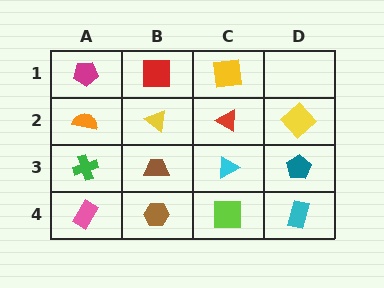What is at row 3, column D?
A teal pentagon.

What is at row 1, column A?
A magenta pentagon.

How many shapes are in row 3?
4 shapes.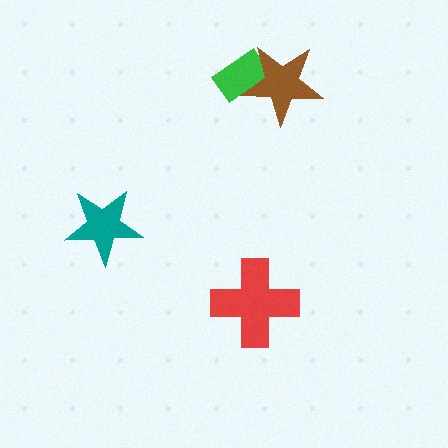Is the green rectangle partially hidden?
Yes, it is partially covered by another shape.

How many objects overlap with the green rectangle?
1 object overlaps with the green rectangle.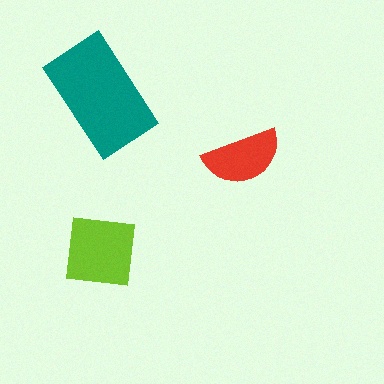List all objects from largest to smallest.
The teal rectangle, the lime square, the red semicircle.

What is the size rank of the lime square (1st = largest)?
2nd.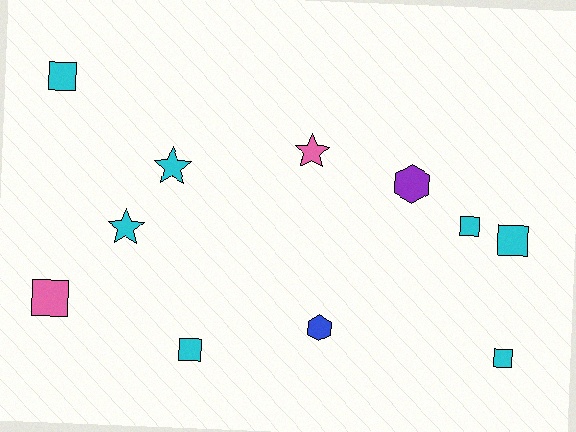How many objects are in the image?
There are 11 objects.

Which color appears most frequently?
Cyan, with 7 objects.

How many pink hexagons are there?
There are no pink hexagons.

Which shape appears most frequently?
Square, with 6 objects.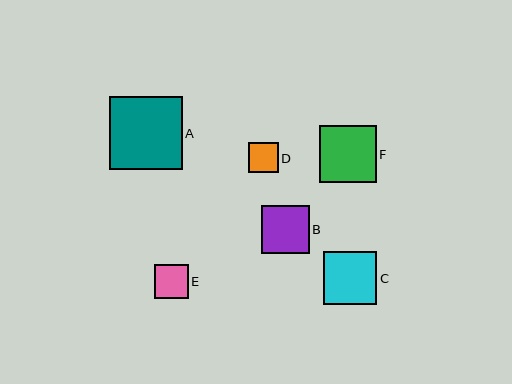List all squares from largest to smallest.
From largest to smallest: A, F, C, B, E, D.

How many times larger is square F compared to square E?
Square F is approximately 1.7 times the size of square E.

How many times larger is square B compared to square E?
Square B is approximately 1.4 times the size of square E.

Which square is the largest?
Square A is the largest with a size of approximately 73 pixels.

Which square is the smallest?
Square D is the smallest with a size of approximately 30 pixels.